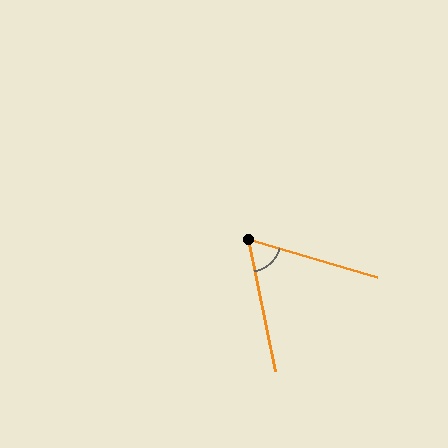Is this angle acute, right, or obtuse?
It is acute.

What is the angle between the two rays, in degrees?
Approximately 62 degrees.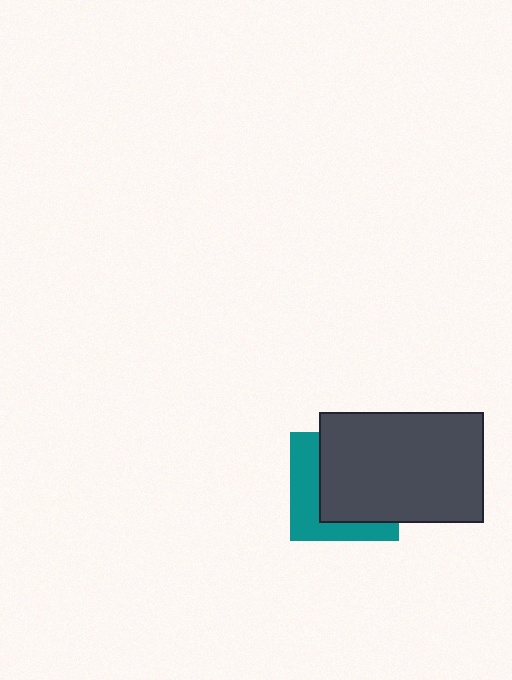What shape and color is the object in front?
The object in front is a dark gray rectangle.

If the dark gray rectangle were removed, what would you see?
You would see the complete teal square.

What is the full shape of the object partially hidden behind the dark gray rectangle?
The partially hidden object is a teal square.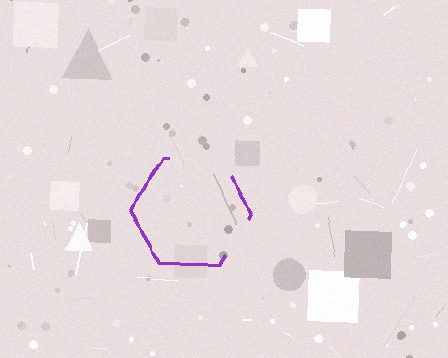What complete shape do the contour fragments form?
The contour fragments form a hexagon.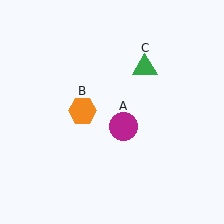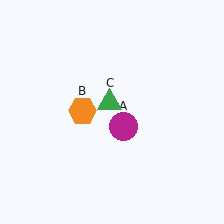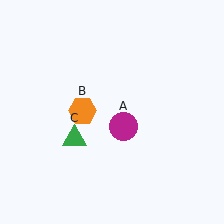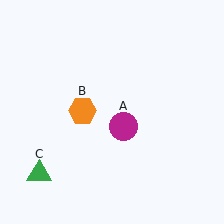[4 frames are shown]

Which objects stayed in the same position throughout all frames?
Magenta circle (object A) and orange hexagon (object B) remained stationary.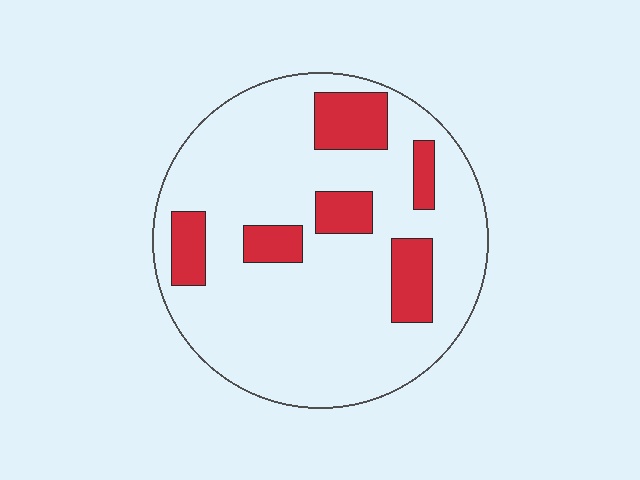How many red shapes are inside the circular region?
6.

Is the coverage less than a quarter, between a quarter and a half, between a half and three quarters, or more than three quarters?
Less than a quarter.